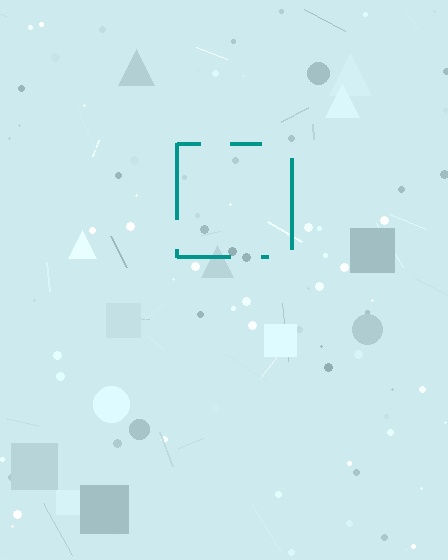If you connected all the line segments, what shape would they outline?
They would outline a square.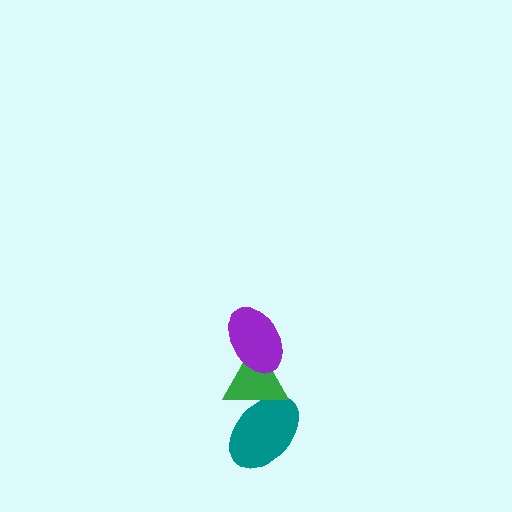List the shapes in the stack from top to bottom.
From top to bottom: the purple ellipse, the green triangle, the teal ellipse.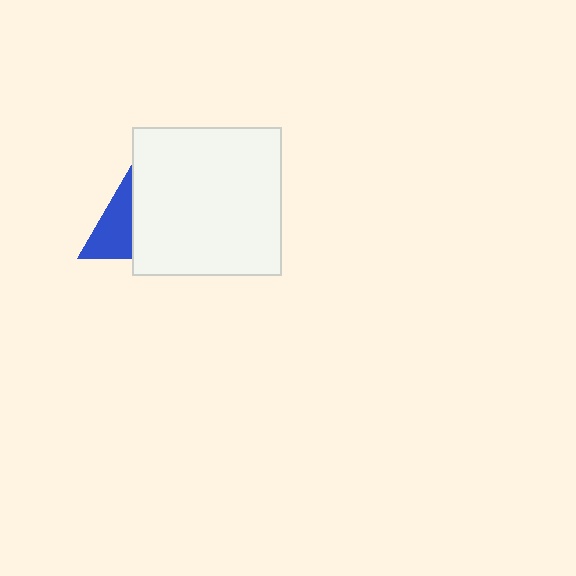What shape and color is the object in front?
The object in front is a white square.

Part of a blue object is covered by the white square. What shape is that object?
It is a triangle.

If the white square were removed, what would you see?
You would see the complete blue triangle.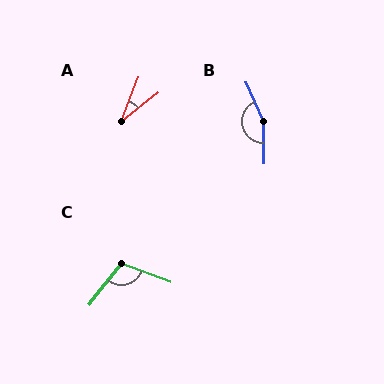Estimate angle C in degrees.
Approximately 107 degrees.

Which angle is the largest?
B, at approximately 157 degrees.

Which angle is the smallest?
A, at approximately 30 degrees.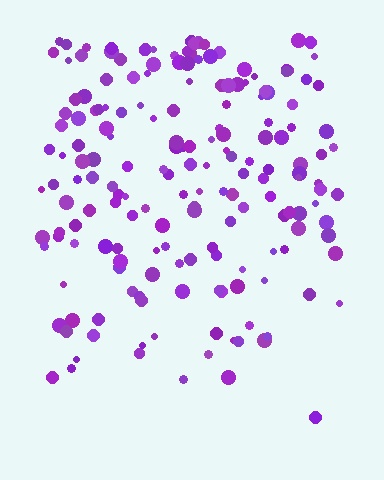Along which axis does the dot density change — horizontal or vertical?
Vertical.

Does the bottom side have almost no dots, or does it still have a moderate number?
Still a moderate number, just noticeably fewer than the top.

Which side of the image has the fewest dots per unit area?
The bottom.